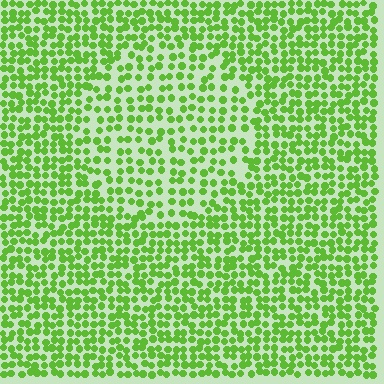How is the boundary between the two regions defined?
The boundary is defined by a change in element density (approximately 1.6x ratio). All elements are the same color, size, and shape.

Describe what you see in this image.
The image contains small lime elements arranged at two different densities. A circle-shaped region is visible where the elements are less densely packed than the surrounding area.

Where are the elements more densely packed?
The elements are more densely packed outside the circle boundary.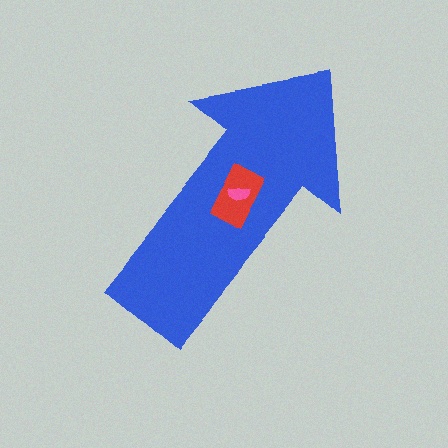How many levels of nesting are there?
3.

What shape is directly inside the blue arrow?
The red rectangle.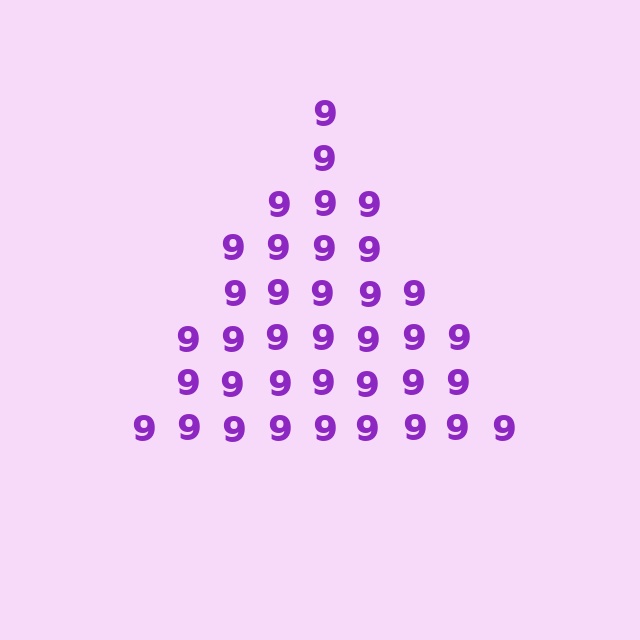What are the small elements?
The small elements are digit 9's.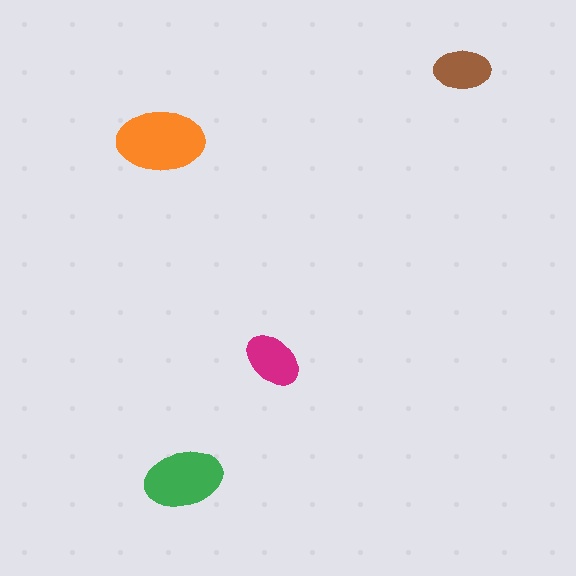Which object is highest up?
The brown ellipse is topmost.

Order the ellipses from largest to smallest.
the orange one, the green one, the magenta one, the brown one.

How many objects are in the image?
There are 4 objects in the image.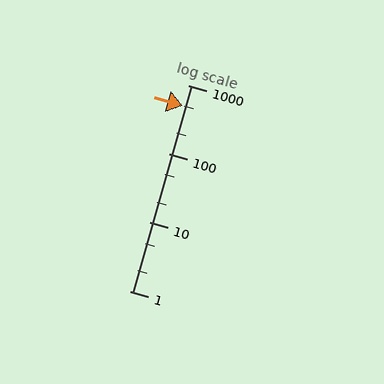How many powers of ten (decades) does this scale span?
The scale spans 3 decades, from 1 to 1000.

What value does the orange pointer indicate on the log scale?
The pointer indicates approximately 500.